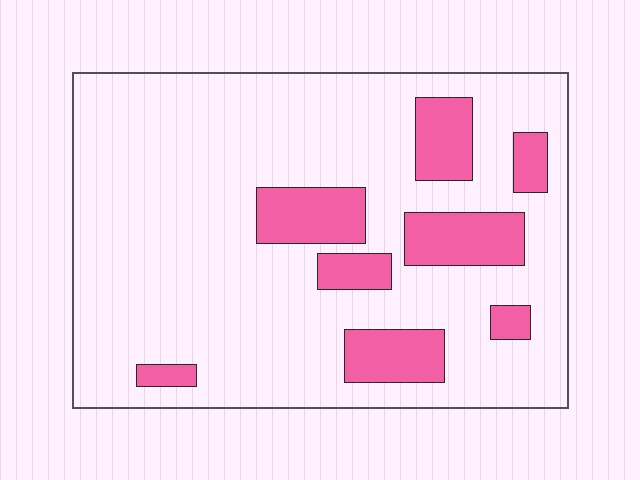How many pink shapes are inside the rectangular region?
8.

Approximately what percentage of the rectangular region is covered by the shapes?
Approximately 20%.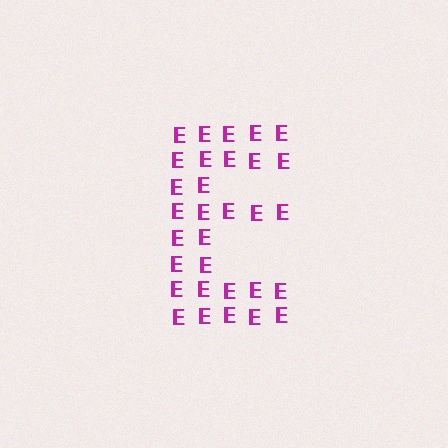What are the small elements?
The small elements are letter E's.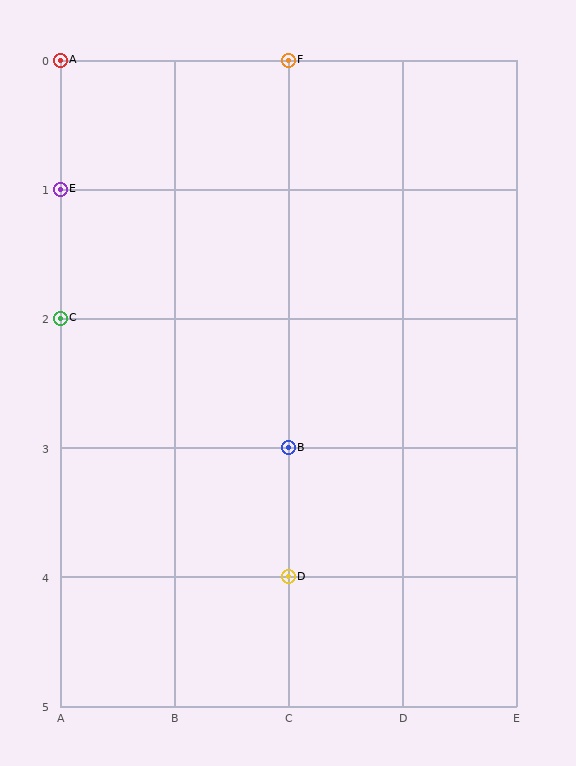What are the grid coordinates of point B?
Point B is at grid coordinates (C, 3).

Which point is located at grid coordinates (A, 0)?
Point A is at (A, 0).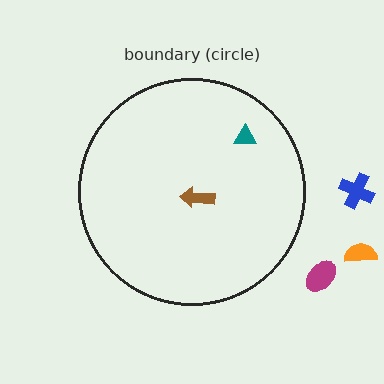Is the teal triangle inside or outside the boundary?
Inside.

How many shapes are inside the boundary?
2 inside, 3 outside.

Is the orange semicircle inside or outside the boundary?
Outside.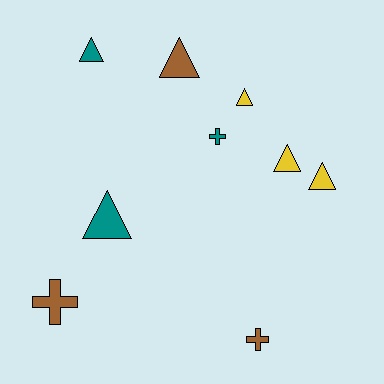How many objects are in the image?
There are 9 objects.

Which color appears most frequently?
Yellow, with 3 objects.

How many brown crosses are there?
There are 2 brown crosses.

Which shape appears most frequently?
Triangle, with 6 objects.